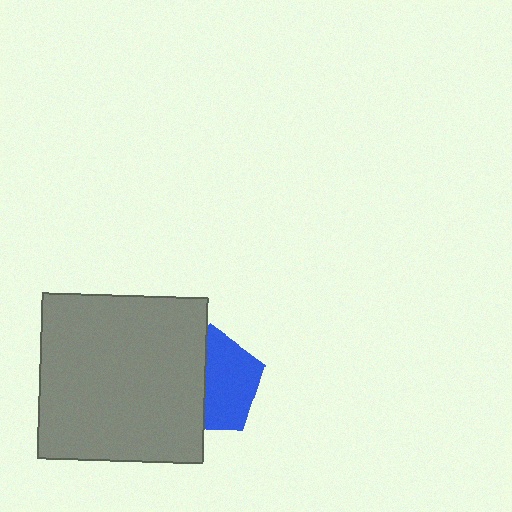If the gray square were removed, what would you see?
You would see the complete blue pentagon.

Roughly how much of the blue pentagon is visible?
About half of it is visible (roughly 54%).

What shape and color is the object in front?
The object in front is a gray square.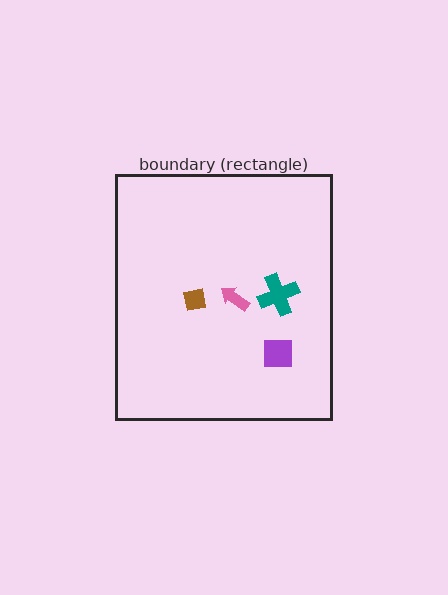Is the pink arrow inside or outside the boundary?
Inside.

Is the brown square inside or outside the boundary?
Inside.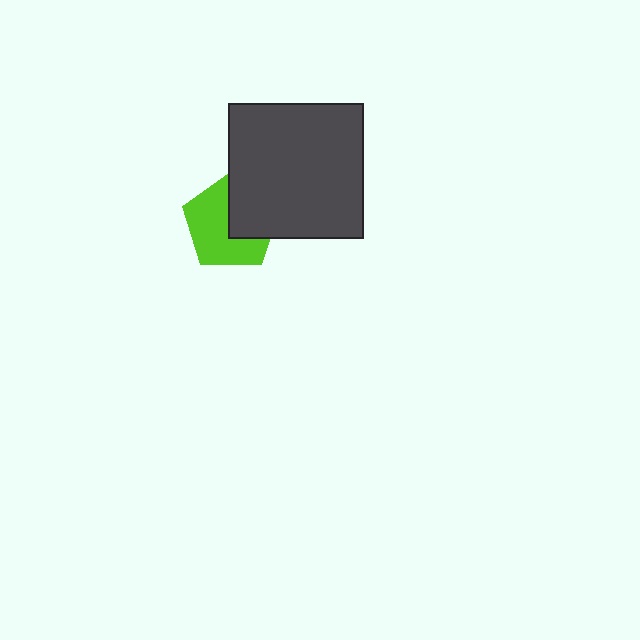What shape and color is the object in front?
The object in front is a dark gray square.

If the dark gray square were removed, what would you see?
You would see the complete lime pentagon.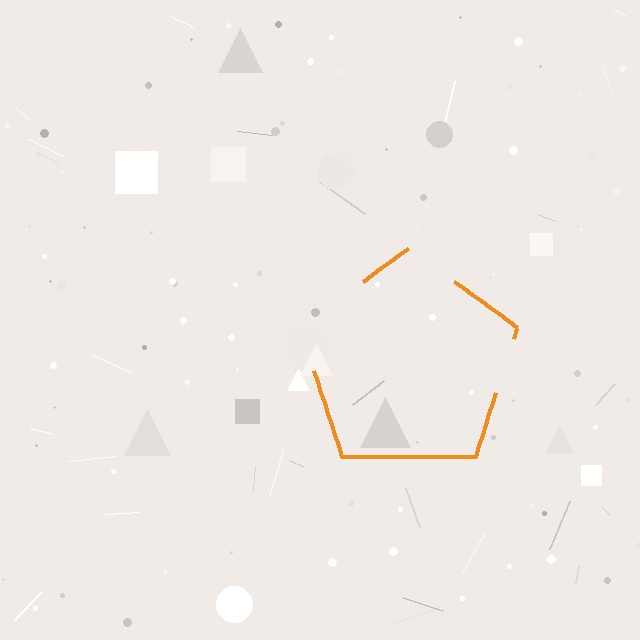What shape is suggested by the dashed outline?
The dashed outline suggests a pentagon.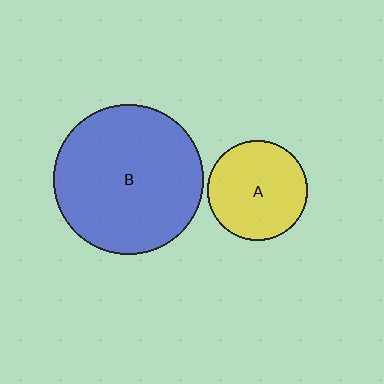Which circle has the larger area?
Circle B (blue).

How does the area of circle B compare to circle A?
Approximately 2.3 times.